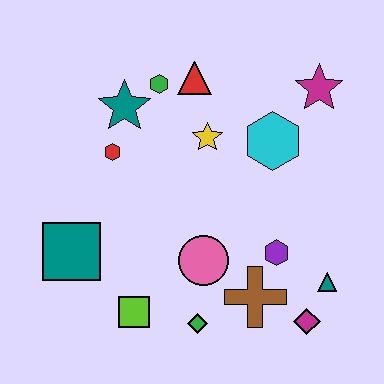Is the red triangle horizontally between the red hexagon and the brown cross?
Yes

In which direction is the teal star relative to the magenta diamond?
The teal star is above the magenta diamond.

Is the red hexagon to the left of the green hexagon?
Yes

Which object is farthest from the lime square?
The magenta star is farthest from the lime square.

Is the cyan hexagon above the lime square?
Yes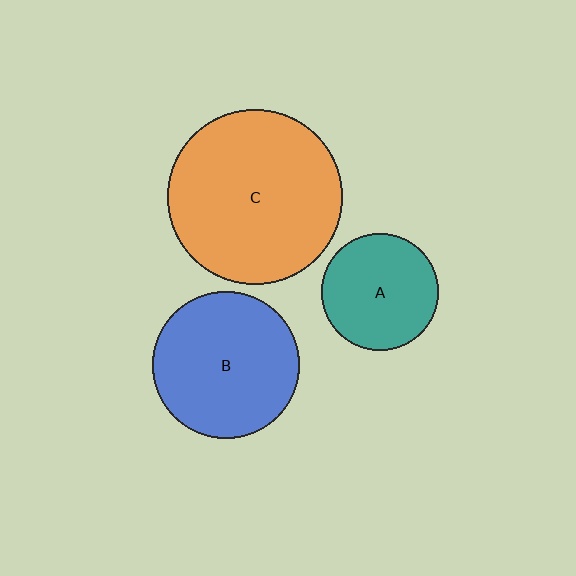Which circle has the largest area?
Circle C (orange).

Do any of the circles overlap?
No, none of the circles overlap.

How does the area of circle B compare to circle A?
Approximately 1.6 times.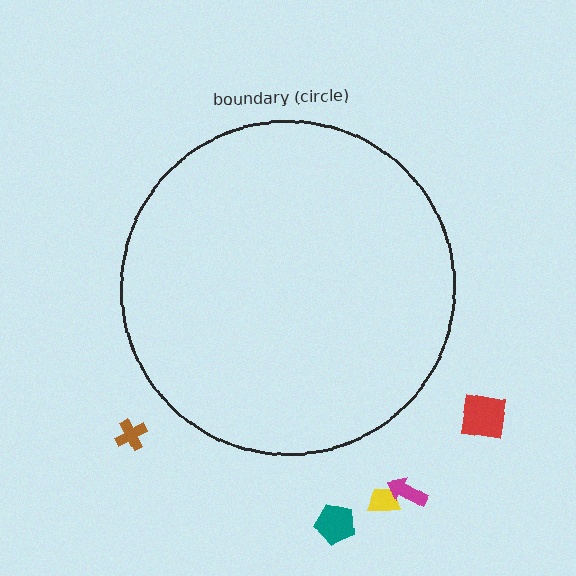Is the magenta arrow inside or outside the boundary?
Outside.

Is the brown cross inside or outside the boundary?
Outside.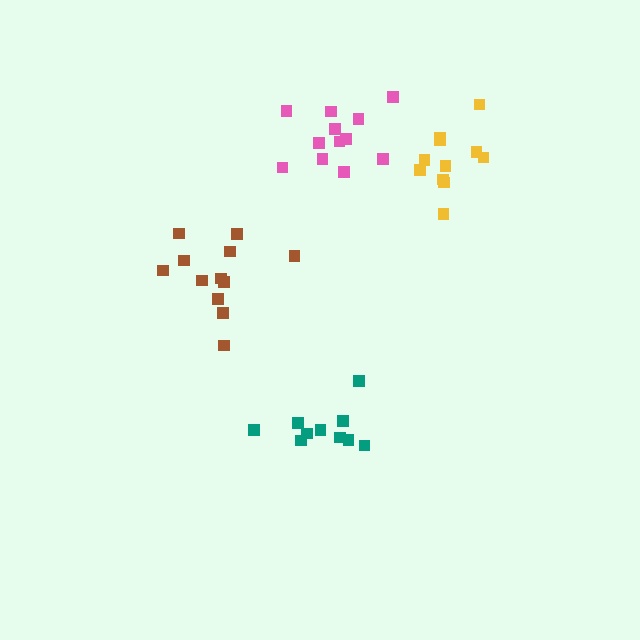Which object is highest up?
The pink cluster is topmost.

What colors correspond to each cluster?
The clusters are colored: pink, brown, yellow, teal.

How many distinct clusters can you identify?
There are 4 distinct clusters.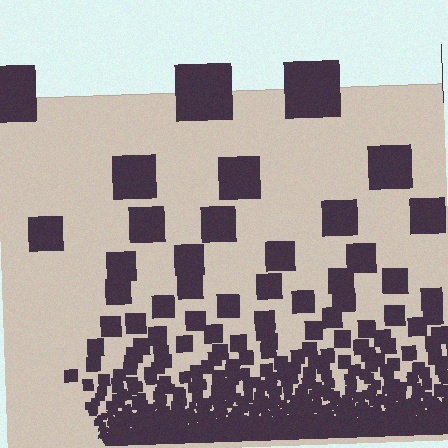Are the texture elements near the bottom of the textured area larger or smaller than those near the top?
Smaller. The gradient is inverted — elements near the bottom are smaller and denser.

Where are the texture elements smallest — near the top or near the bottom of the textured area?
Near the bottom.